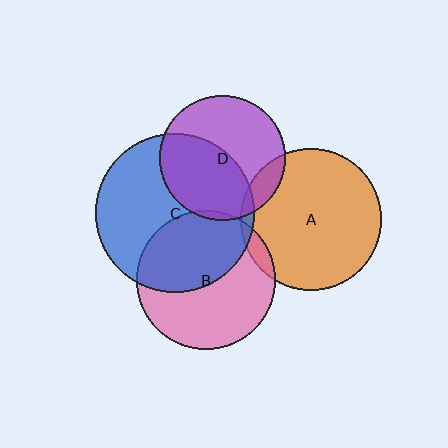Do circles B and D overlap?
Yes.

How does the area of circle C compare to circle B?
Approximately 1.3 times.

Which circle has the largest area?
Circle C (blue).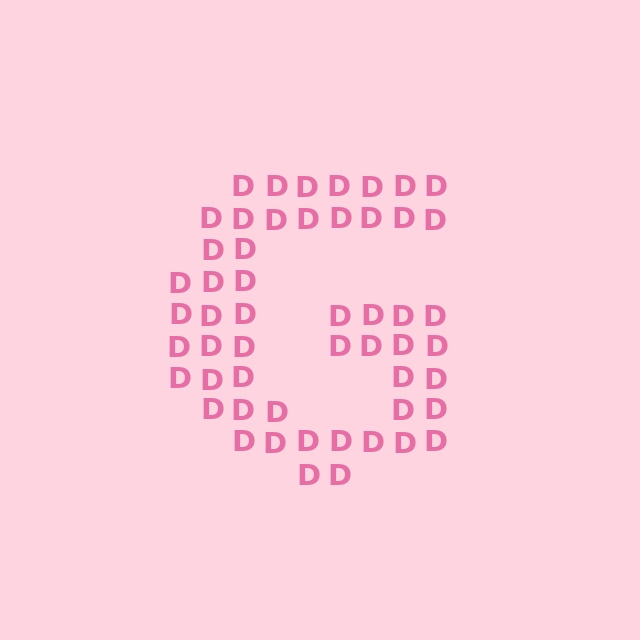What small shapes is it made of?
It is made of small letter D's.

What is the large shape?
The large shape is the letter G.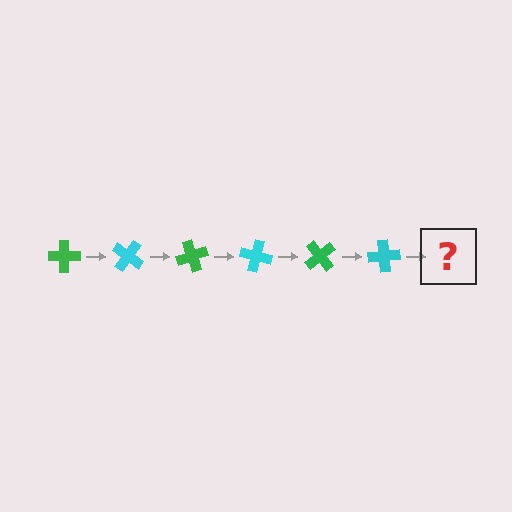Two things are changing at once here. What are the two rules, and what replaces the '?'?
The two rules are that it rotates 35 degrees each step and the color cycles through green and cyan. The '?' should be a green cross, rotated 210 degrees from the start.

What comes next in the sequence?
The next element should be a green cross, rotated 210 degrees from the start.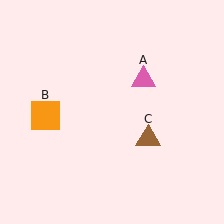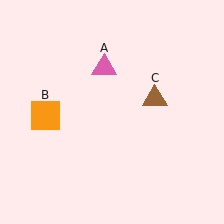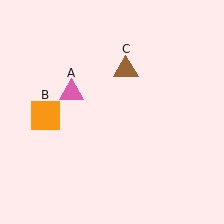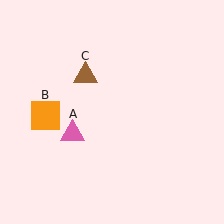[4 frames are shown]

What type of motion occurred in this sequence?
The pink triangle (object A), brown triangle (object C) rotated counterclockwise around the center of the scene.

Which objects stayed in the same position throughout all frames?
Orange square (object B) remained stationary.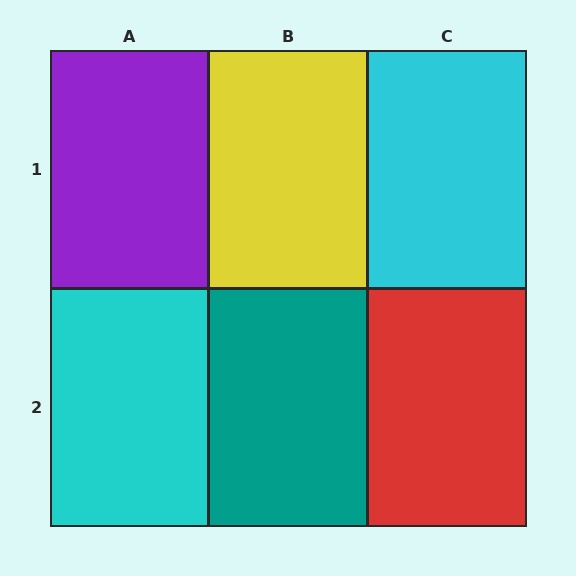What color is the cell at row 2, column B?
Teal.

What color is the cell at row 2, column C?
Red.